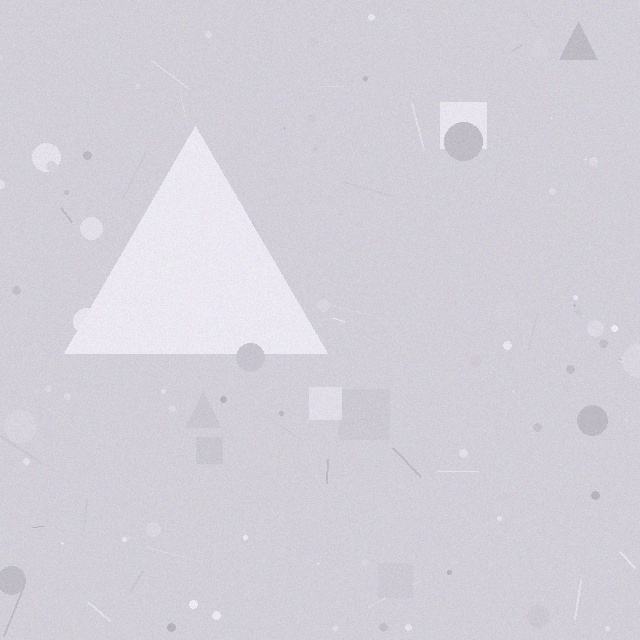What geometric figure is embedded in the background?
A triangle is embedded in the background.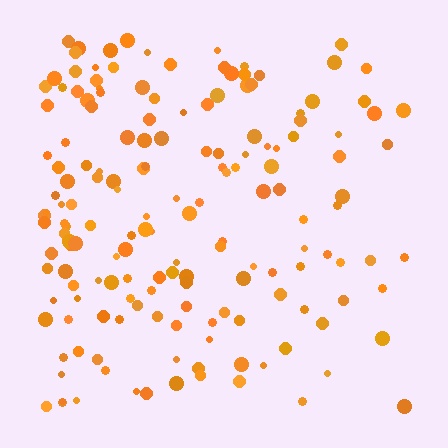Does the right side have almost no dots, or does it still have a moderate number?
Still a moderate number, just noticeably fewer than the left.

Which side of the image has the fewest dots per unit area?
The right.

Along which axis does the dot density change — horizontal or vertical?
Horizontal.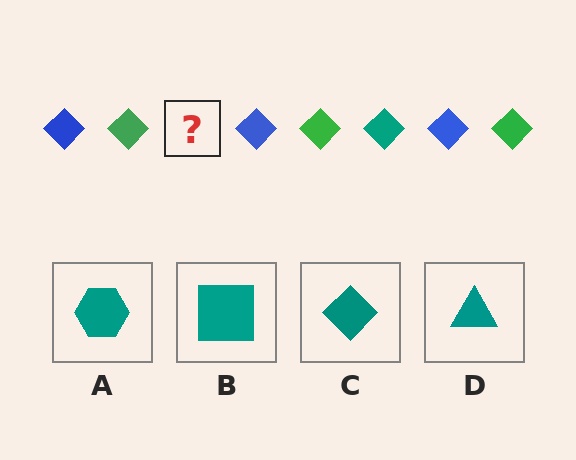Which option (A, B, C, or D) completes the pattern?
C.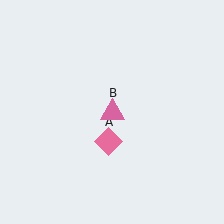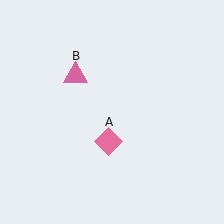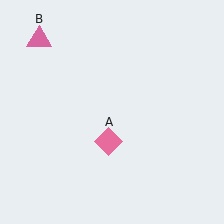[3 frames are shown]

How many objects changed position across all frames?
1 object changed position: pink triangle (object B).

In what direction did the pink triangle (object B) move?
The pink triangle (object B) moved up and to the left.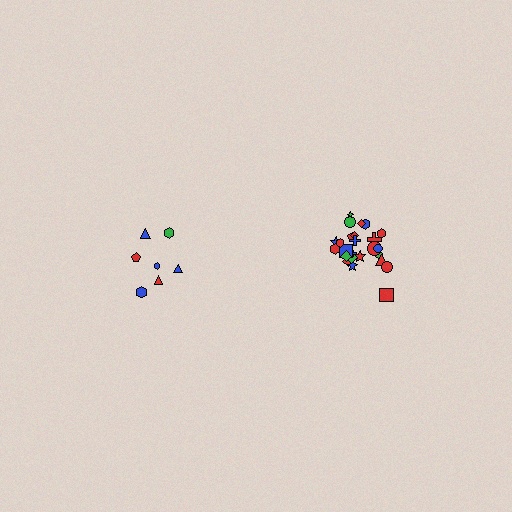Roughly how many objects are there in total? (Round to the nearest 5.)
Roughly 30 objects in total.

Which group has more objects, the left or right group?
The right group.